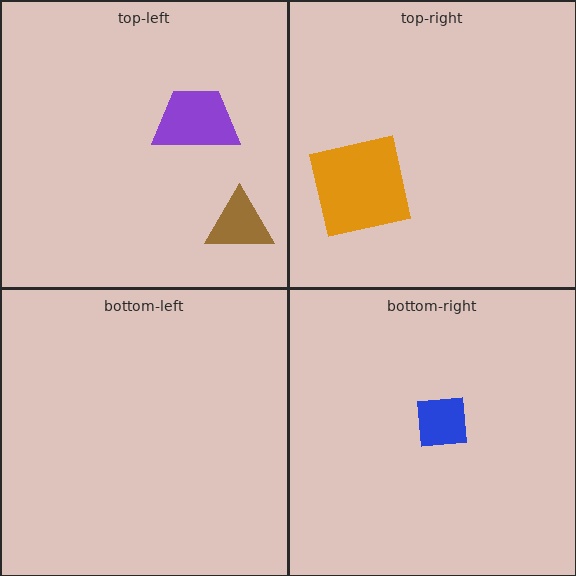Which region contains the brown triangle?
The top-left region.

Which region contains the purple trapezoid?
The top-left region.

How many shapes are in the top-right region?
1.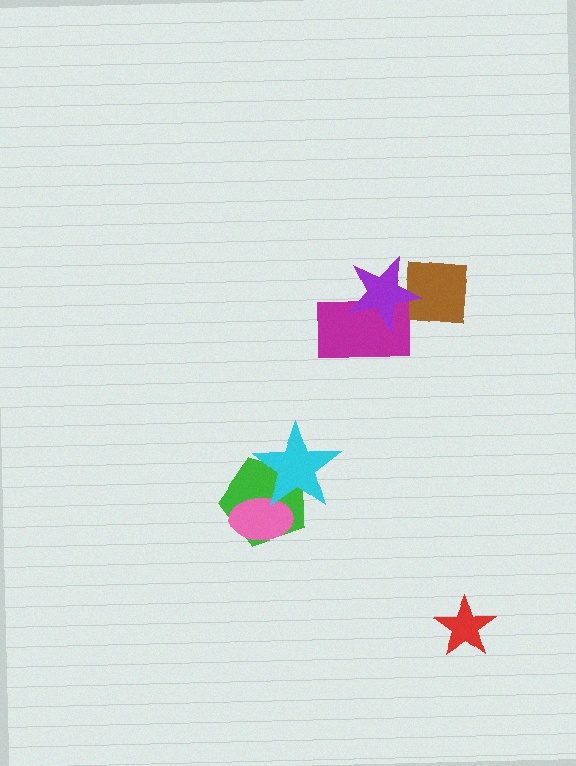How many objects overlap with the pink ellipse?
2 objects overlap with the pink ellipse.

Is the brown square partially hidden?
Yes, it is partially covered by another shape.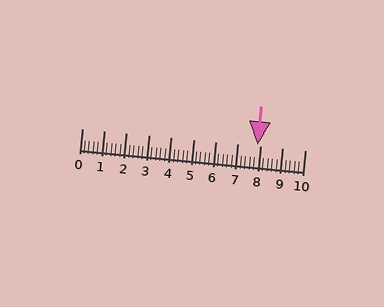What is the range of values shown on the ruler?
The ruler shows values from 0 to 10.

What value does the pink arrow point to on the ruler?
The pink arrow points to approximately 7.9.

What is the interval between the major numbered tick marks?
The major tick marks are spaced 1 units apart.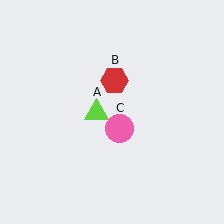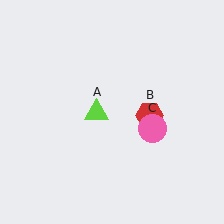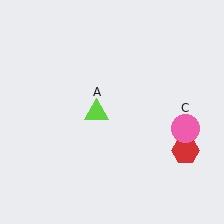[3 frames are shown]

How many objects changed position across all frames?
2 objects changed position: red hexagon (object B), pink circle (object C).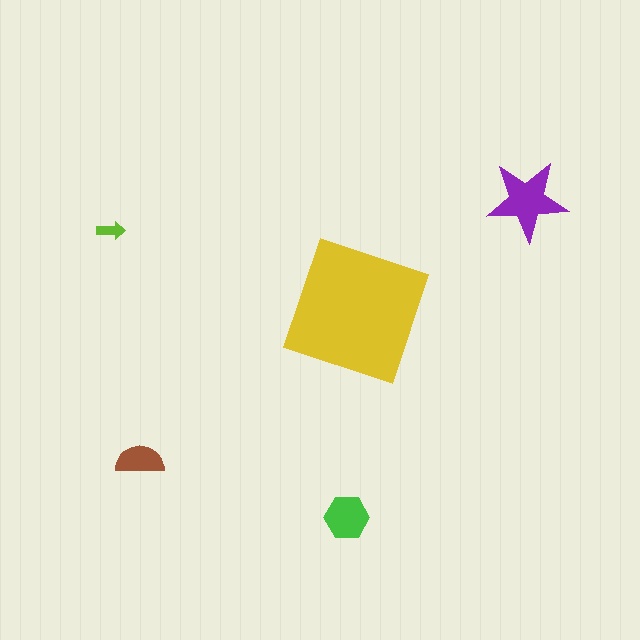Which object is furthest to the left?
The lime arrow is leftmost.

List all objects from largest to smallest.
The yellow square, the purple star, the green hexagon, the brown semicircle, the lime arrow.